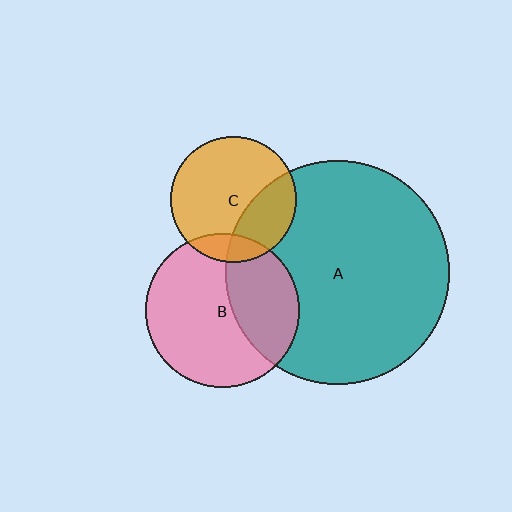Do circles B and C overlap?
Yes.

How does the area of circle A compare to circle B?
Approximately 2.1 times.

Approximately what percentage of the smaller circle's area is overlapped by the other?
Approximately 15%.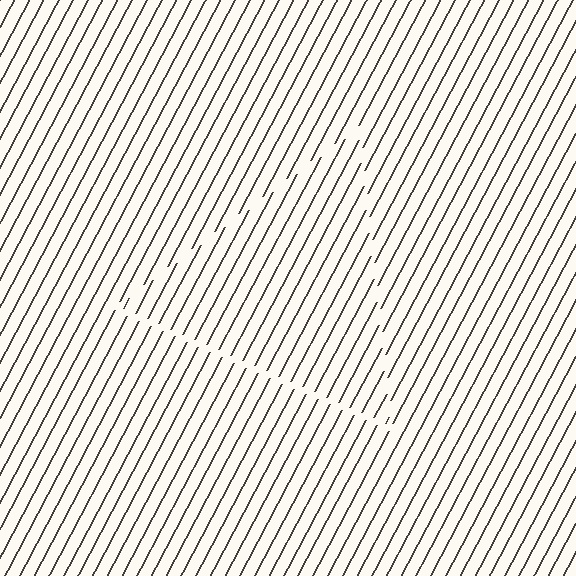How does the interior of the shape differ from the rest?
The interior of the shape contains the same grating, shifted by half a period — the contour is defined by the phase discontinuity where line-ends from the inner and outer gratings abut.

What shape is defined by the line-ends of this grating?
An illusory triangle. The interior of the shape contains the same grating, shifted by half a period — the contour is defined by the phase discontinuity where line-ends from the inner and outer gratings abut.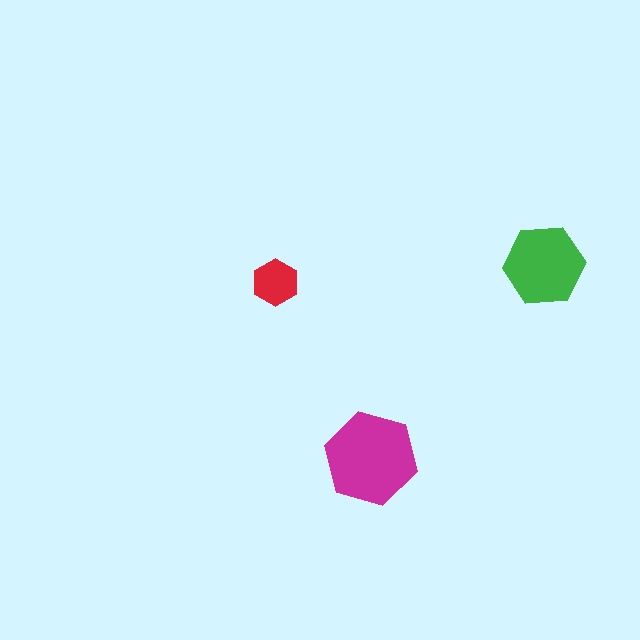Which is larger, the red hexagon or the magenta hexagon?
The magenta one.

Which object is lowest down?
The magenta hexagon is bottommost.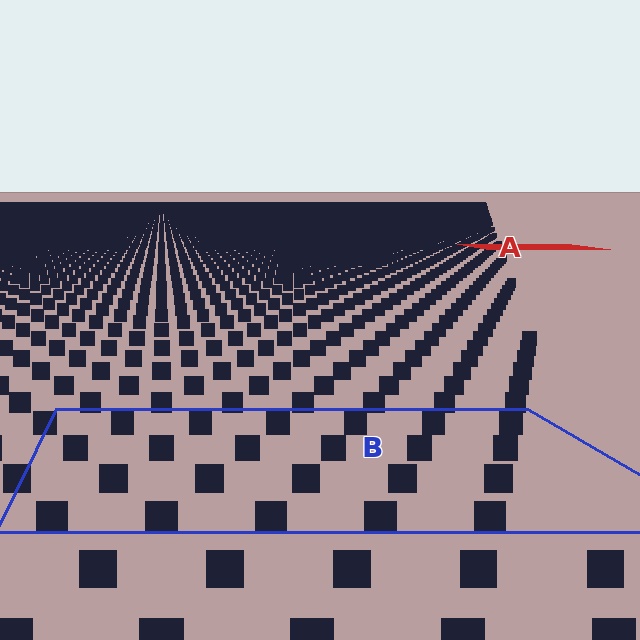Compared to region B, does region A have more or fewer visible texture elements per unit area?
Region A has more texture elements per unit area — they are packed more densely because it is farther away.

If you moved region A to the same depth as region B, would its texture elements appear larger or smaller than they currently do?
They would appear larger. At a closer depth, the same texture elements are projected at a bigger on-screen size.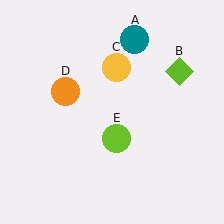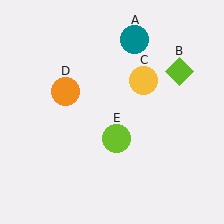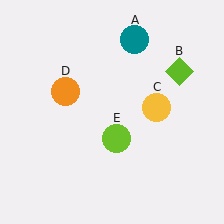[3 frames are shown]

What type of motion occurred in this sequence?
The yellow circle (object C) rotated clockwise around the center of the scene.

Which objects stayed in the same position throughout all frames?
Teal circle (object A) and lime diamond (object B) and orange circle (object D) and lime circle (object E) remained stationary.